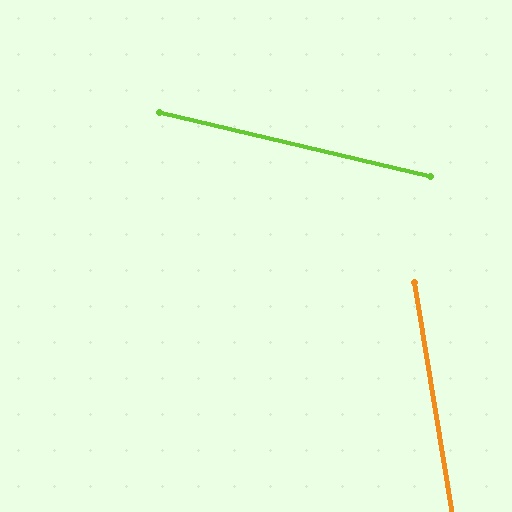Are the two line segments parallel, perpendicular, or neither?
Neither parallel nor perpendicular — they differ by about 67°.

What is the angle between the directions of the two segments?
Approximately 67 degrees.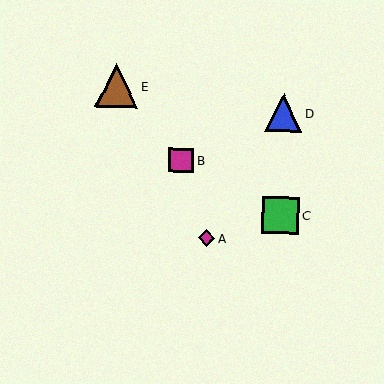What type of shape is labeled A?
Shape A is a magenta diamond.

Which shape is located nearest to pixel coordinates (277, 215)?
The green square (labeled C) at (280, 215) is nearest to that location.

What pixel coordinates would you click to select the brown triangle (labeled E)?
Click at (117, 86) to select the brown triangle E.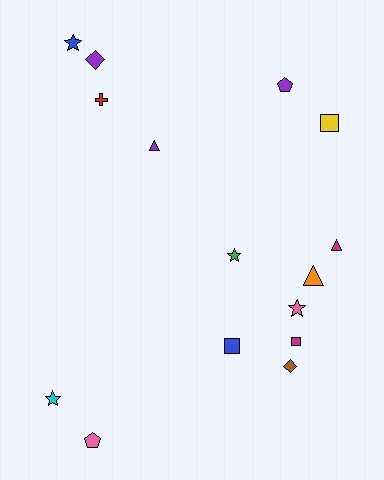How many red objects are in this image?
There is 1 red object.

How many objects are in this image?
There are 15 objects.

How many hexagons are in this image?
There are no hexagons.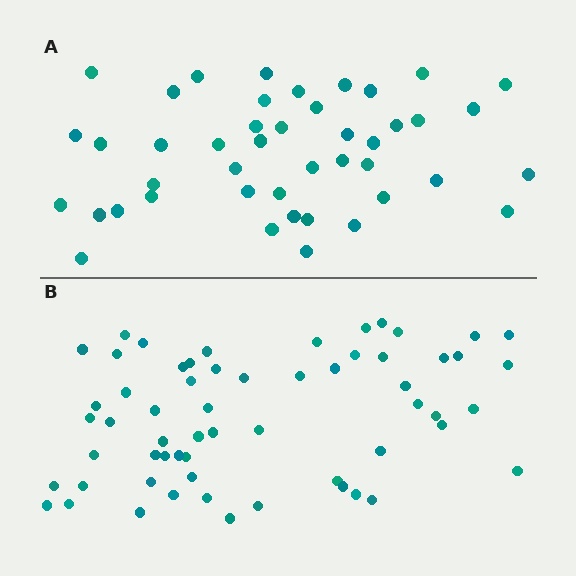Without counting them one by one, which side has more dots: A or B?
Region B (the bottom region) has more dots.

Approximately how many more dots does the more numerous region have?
Region B has approximately 15 more dots than region A.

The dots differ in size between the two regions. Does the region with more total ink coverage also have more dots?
No. Region A has more total ink coverage because its dots are larger, but region B actually contains more individual dots. Total area can be misleading — the number of items is what matters here.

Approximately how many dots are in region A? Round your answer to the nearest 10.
About 40 dots. (The exact count is 44, which rounds to 40.)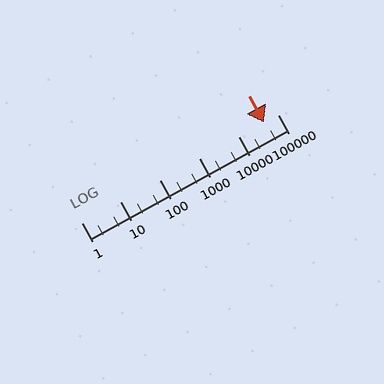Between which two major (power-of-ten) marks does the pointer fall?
The pointer is between 10000 and 100000.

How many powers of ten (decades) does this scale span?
The scale spans 5 decades, from 1 to 100000.